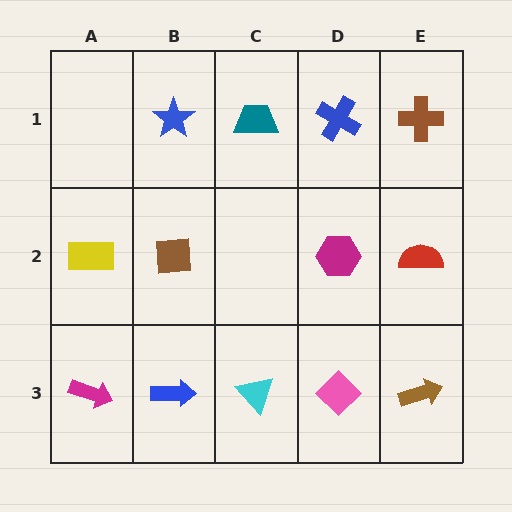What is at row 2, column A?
A yellow rectangle.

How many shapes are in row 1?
4 shapes.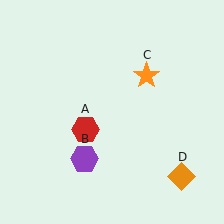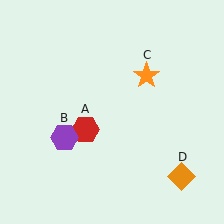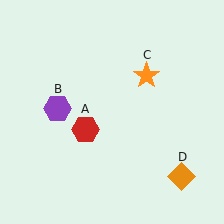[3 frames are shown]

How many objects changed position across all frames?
1 object changed position: purple hexagon (object B).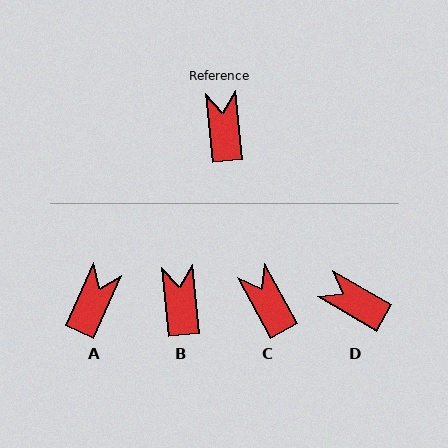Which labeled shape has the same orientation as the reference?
B.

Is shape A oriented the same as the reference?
No, it is off by about 30 degrees.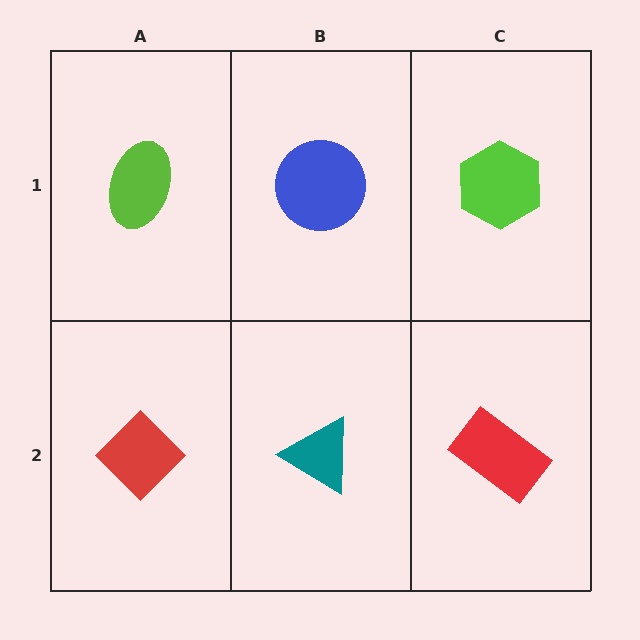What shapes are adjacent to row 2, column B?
A blue circle (row 1, column B), a red diamond (row 2, column A), a red rectangle (row 2, column C).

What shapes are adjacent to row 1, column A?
A red diamond (row 2, column A), a blue circle (row 1, column B).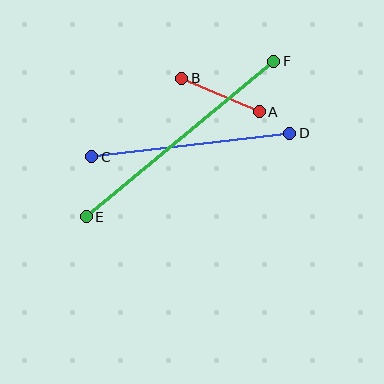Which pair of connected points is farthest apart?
Points E and F are farthest apart.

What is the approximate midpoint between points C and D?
The midpoint is at approximately (191, 145) pixels.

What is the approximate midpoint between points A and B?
The midpoint is at approximately (220, 95) pixels.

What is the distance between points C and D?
The distance is approximately 199 pixels.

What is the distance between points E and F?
The distance is approximately 244 pixels.